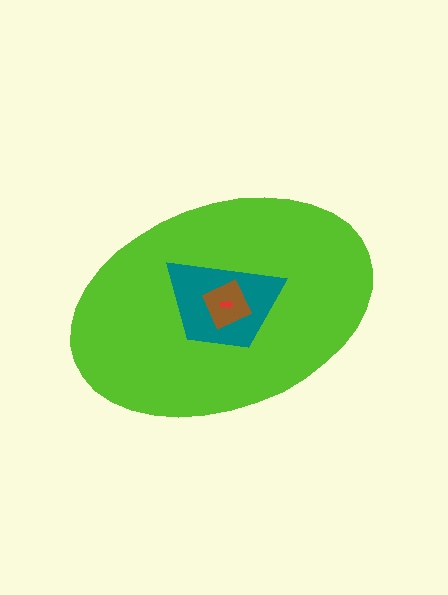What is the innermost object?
The red arrow.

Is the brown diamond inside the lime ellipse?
Yes.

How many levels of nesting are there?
4.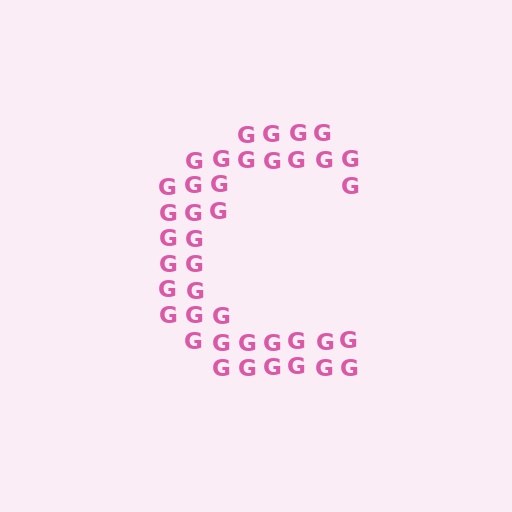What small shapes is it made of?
It is made of small letter G's.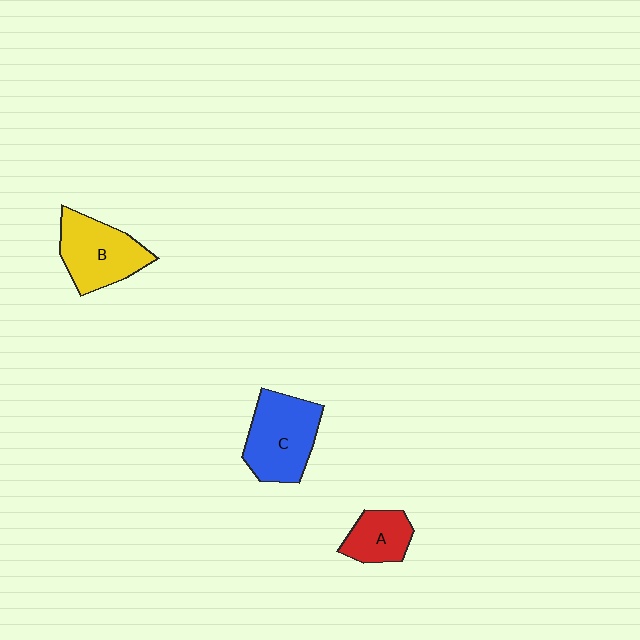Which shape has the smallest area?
Shape A (red).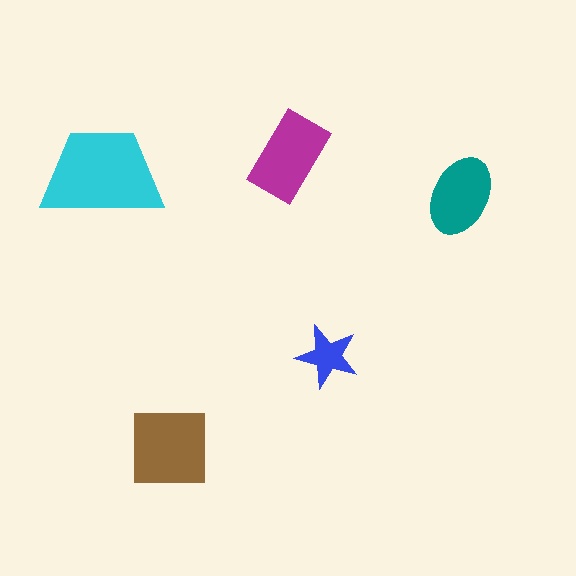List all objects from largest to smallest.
The cyan trapezoid, the brown square, the magenta rectangle, the teal ellipse, the blue star.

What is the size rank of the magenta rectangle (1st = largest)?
3rd.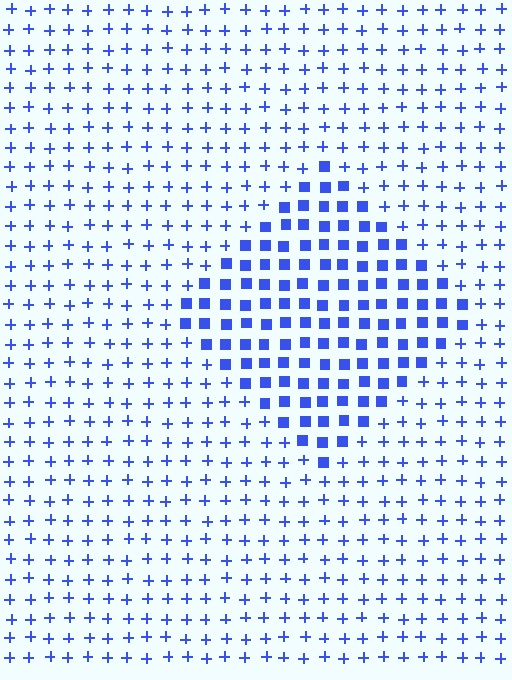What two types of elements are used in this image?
The image uses squares inside the diamond region and plus signs outside it.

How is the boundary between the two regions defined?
The boundary is defined by a change in element shape: squares inside vs. plus signs outside. All elements share the same color and spacing.